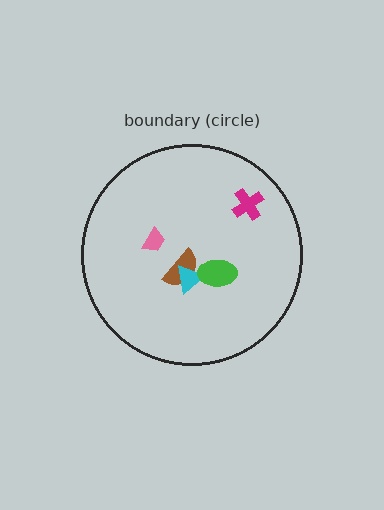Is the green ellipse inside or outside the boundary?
Inside.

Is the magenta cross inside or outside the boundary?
Inside.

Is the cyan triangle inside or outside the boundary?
Inside.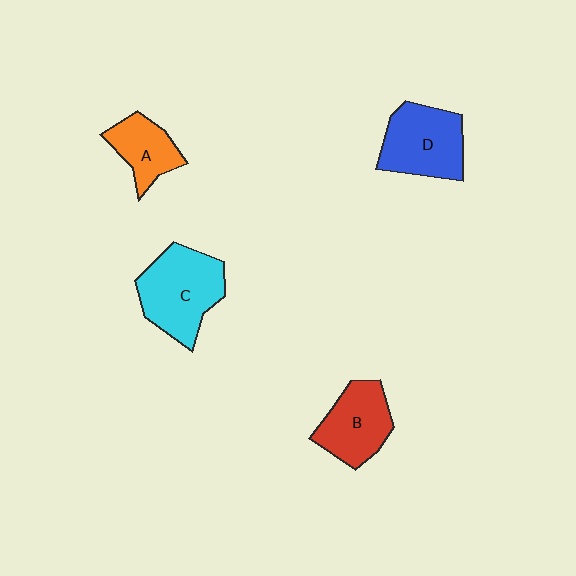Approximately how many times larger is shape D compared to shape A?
Approximately 1.5 times.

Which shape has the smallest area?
Shape A (orange).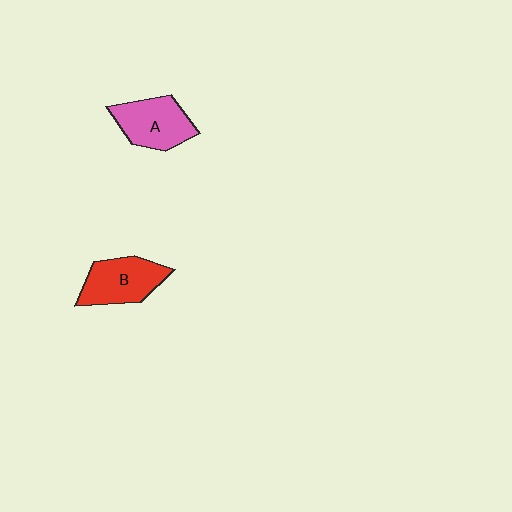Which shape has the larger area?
Shape B (red).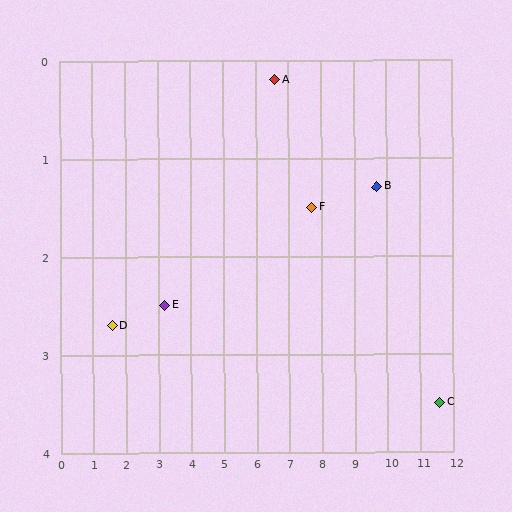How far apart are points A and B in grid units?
Points A and B are about 3.3 grid units apart.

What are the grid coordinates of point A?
Point A is at approximately (6.6, 0.2).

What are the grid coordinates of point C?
Point C is at approximately (11.6, 3.5).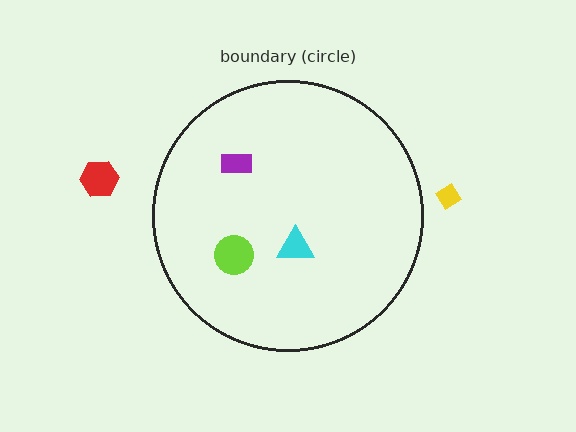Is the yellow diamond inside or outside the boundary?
Outside.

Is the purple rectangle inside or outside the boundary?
Inside.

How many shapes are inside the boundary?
3 inside, 2 outside.